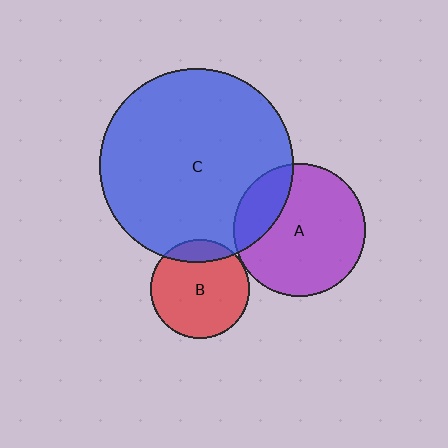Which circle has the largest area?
Circle C (blue).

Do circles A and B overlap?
Yes.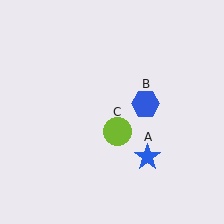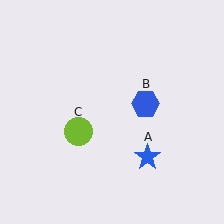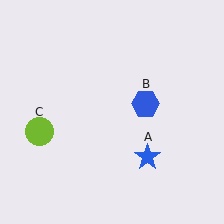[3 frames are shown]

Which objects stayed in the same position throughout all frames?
Blue star (object A) and blue hexagon (object B) remained stationary.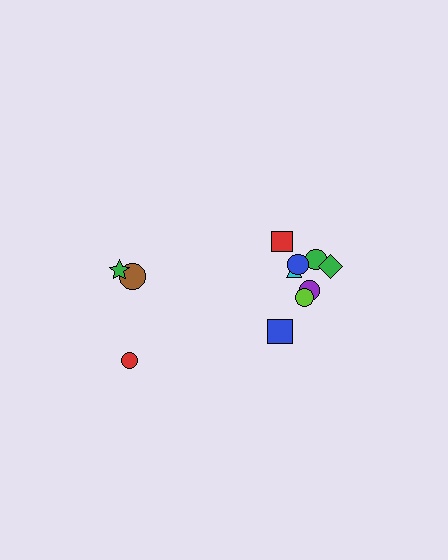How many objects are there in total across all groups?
There are 11 objects.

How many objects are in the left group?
There are 3 objects.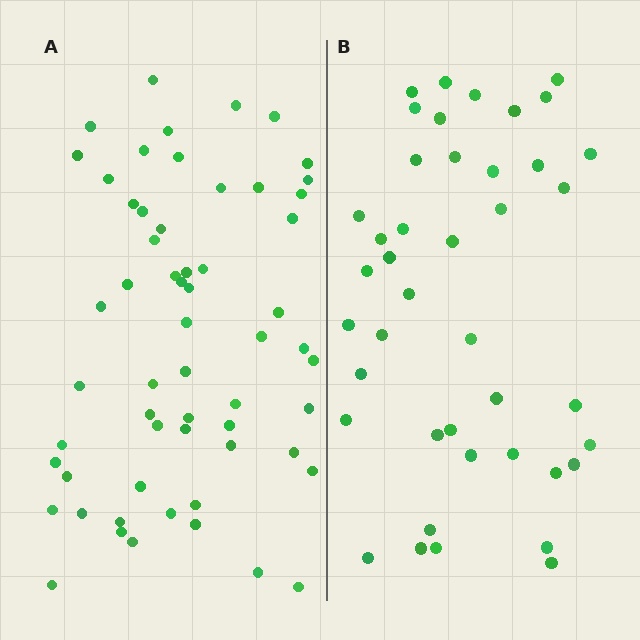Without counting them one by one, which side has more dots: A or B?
Region A (the left region) has more dots.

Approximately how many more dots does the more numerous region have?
Region A has approximately 15 more dots than region B.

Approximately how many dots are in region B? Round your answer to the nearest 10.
About 40 dots. (The exact count is 42, which rounds to 40.)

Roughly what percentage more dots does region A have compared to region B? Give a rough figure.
About 40% more.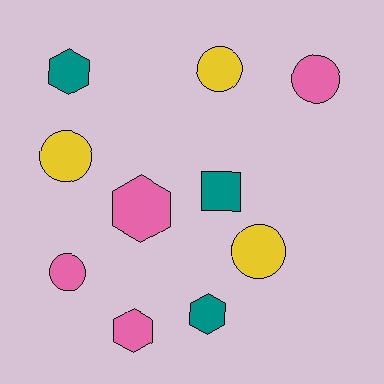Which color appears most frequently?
Pink, with 4 objects.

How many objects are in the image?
There are 10 objects.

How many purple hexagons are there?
There are no purple hexagons.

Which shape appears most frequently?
Circle, with 5 objects.